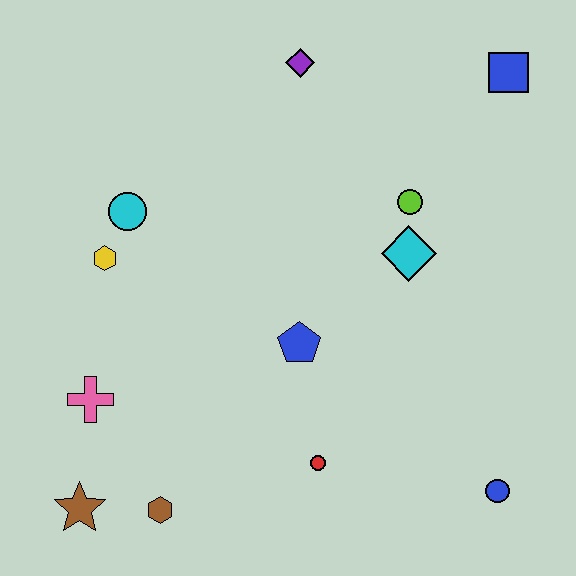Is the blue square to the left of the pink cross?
No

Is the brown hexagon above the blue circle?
No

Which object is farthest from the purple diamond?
The brown star is farthest from the purple diamond.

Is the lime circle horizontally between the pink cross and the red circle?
No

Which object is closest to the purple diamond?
The lime circle is closest to the purple diamond.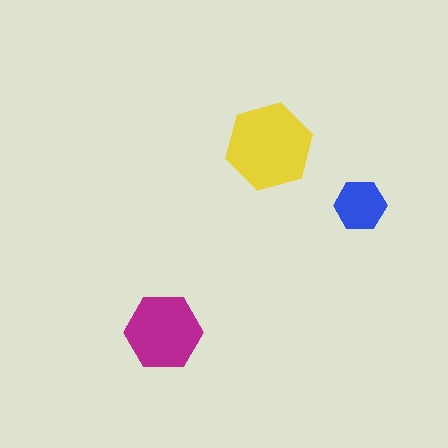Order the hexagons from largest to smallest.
the yellow one, the magenta one, the blue one.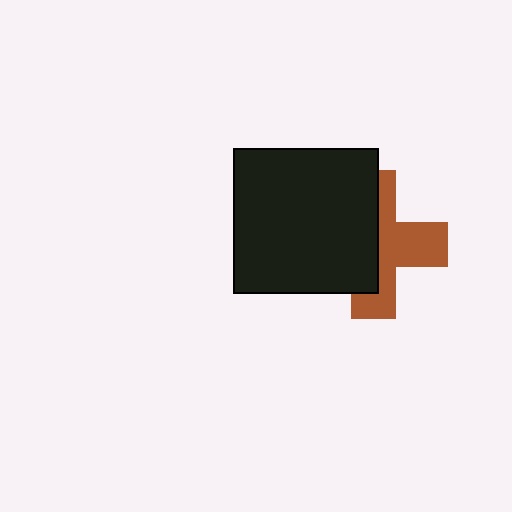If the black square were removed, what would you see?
You would see the complete brown cross.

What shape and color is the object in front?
The object in front is a black square.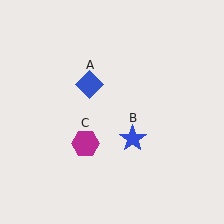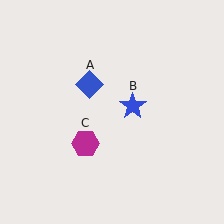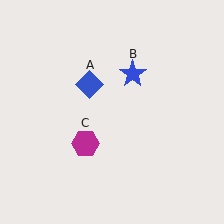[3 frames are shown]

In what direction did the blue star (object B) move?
The blue star (object B) moved up.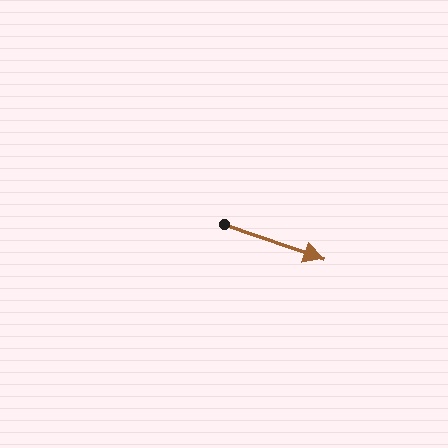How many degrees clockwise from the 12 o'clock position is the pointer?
Approximately 109 degrees.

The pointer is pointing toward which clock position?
Roughly 4 o'clock.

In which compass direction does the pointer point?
East.